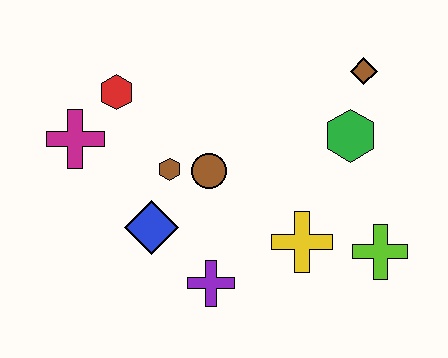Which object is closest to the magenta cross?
The red hexagon is closest to the magenta cross.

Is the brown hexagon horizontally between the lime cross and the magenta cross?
Yes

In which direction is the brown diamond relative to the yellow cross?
The brown diamond is above the yellow cross.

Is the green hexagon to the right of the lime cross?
No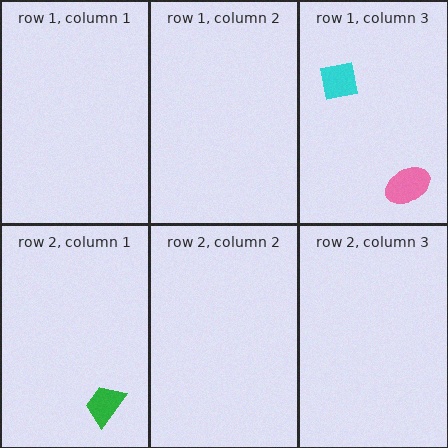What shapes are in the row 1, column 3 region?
The pink ellipse, the cyan square.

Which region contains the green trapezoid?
The row 2, column 1 region.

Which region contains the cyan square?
The row 1, column 3 region.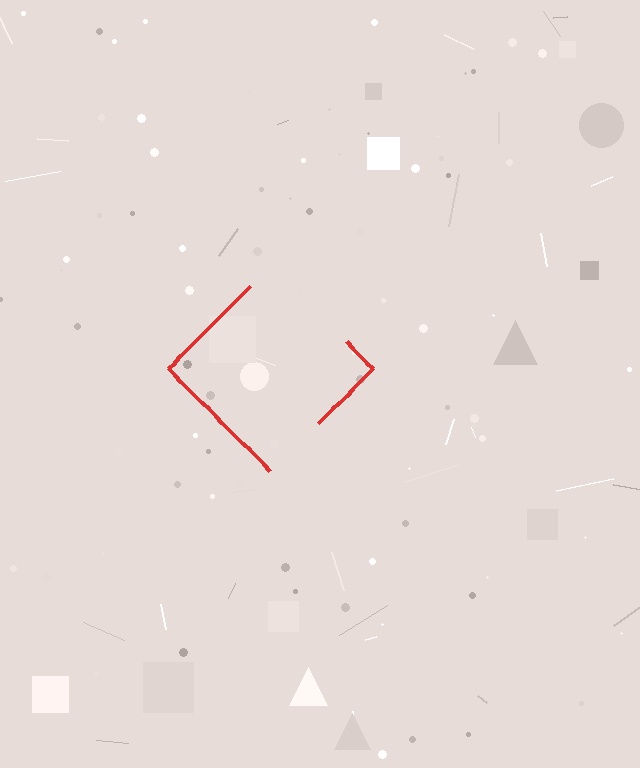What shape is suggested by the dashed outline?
The dashed outline suggests a diamond.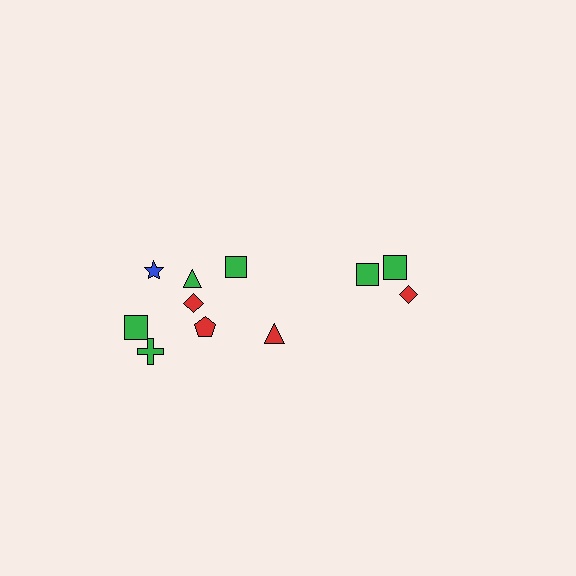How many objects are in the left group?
There are 8 objects.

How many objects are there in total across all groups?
There are 11 objects.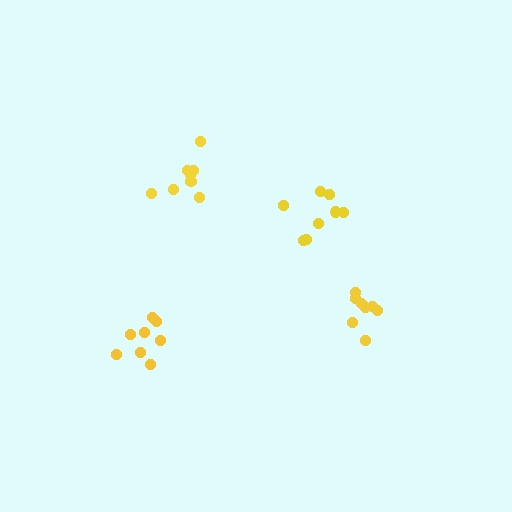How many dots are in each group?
Group 1: 8 dots, Group 2: 8 dots, Group 3: 8 dots, Group 4: 8 dots (32 total).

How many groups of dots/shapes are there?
There are 4 groups.